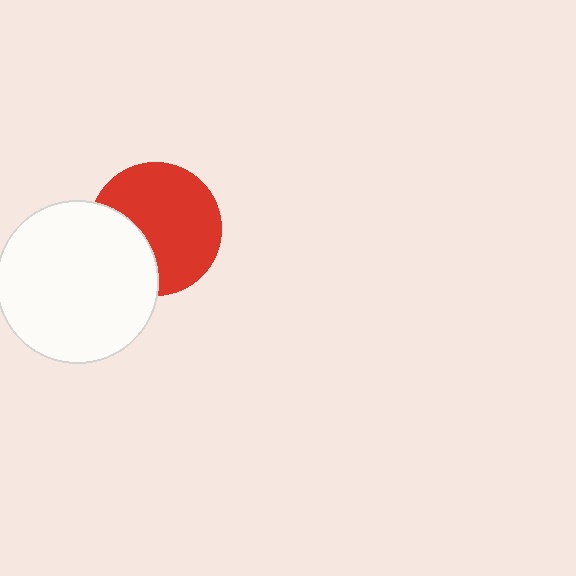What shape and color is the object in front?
The object in front is a white circle.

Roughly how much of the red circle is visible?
Most of it is visible (roughly 69%).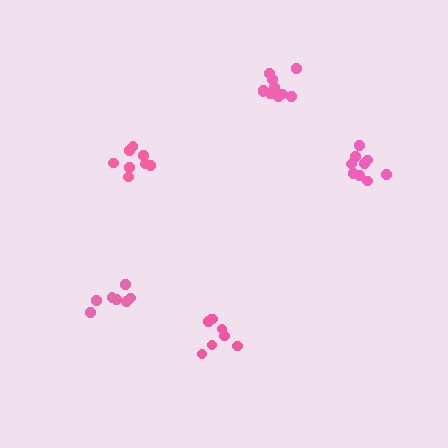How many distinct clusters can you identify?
There are 5 distinct clusters.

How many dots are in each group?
Group 1: 9 dots, Group 2: 8 dots, Group 3: 8 dots, Group 4: 11 dots, Group 5: 8 dots (44 total).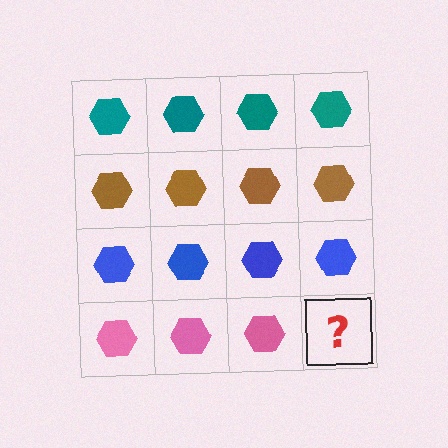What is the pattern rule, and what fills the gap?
The rule is that each row has a consistent color. The gap should be filled with a pink hexagon.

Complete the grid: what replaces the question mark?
The question mark should be replaced with a pink hexagon.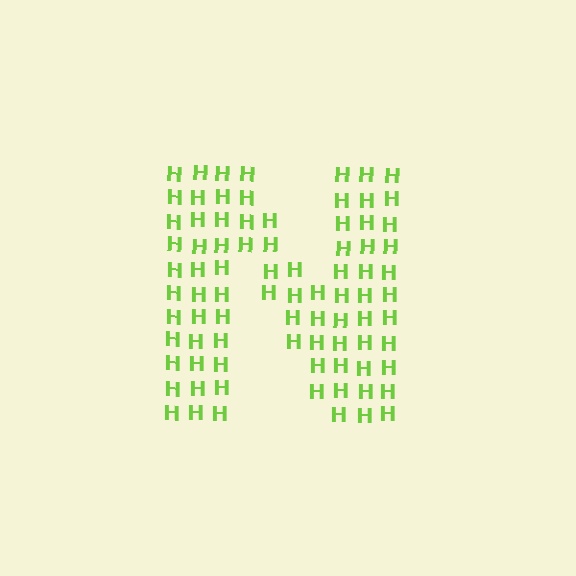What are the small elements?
The small elements are letter H's.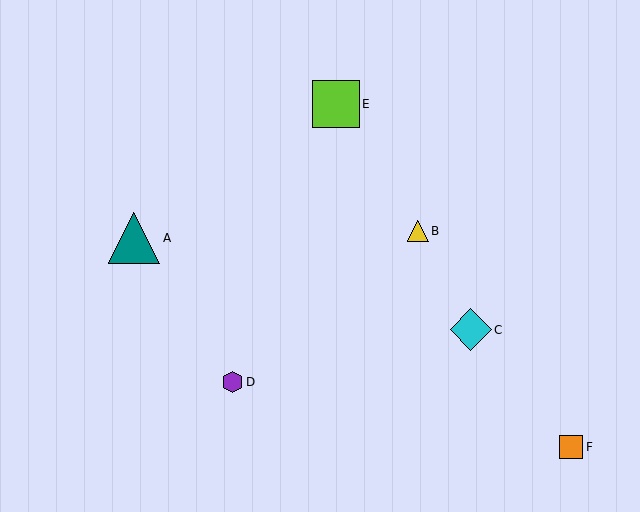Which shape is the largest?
The teal triangle (labeled A) is the largest.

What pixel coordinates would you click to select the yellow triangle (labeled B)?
Click at (418, 231) to select the yellow triangle B.